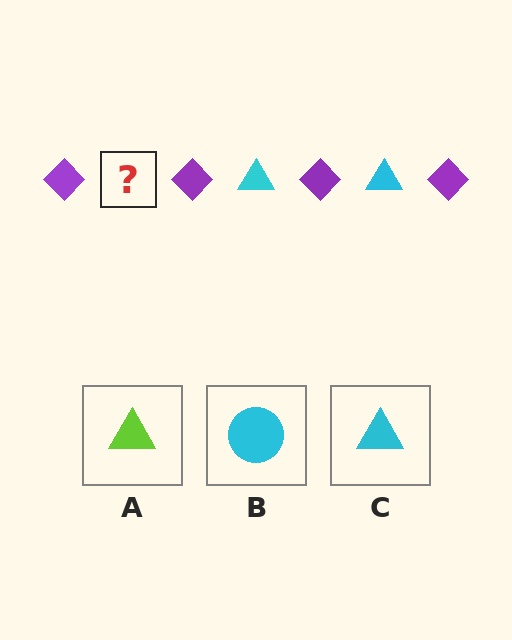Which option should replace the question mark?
Option C.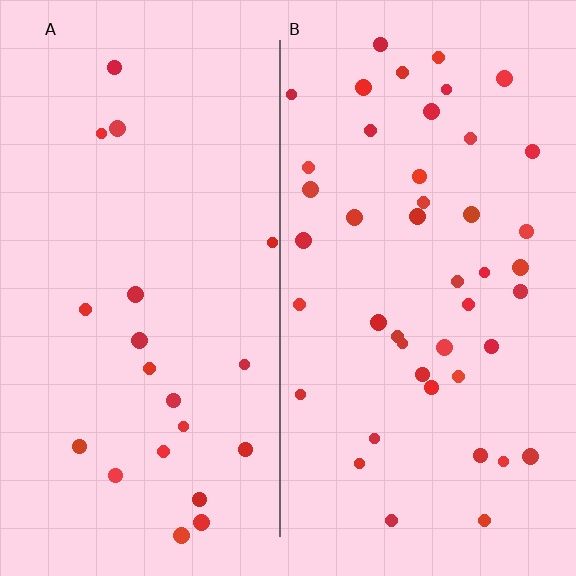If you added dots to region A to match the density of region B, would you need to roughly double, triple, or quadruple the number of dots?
Approximately double.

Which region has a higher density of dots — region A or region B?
B (the right).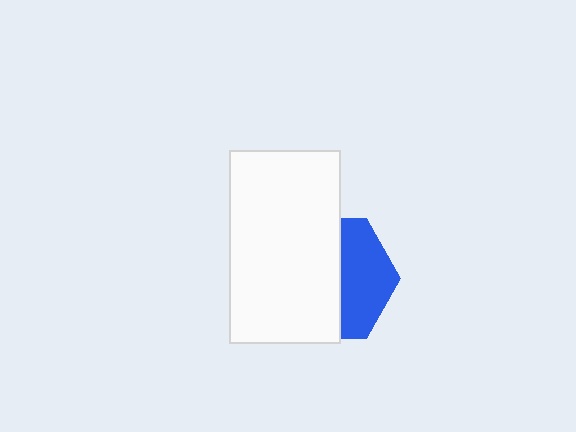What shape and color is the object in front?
The object in front is a white rectangle.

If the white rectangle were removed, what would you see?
You would see the complete blue hexagon.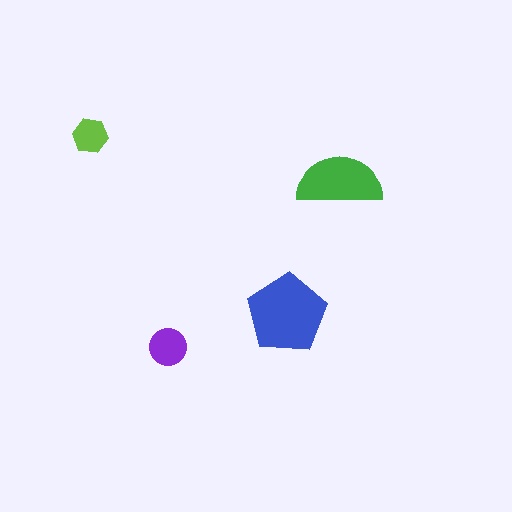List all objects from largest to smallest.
The blue pentagon, the green semicircle, the purple circle, the lime hexagon.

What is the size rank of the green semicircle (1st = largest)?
2nd.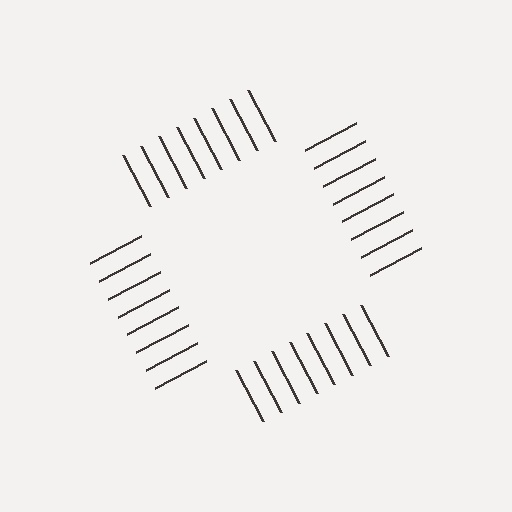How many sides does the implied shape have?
4 sides — the line-ends trace a square.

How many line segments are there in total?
32 — 8 along each of the 4 edges.